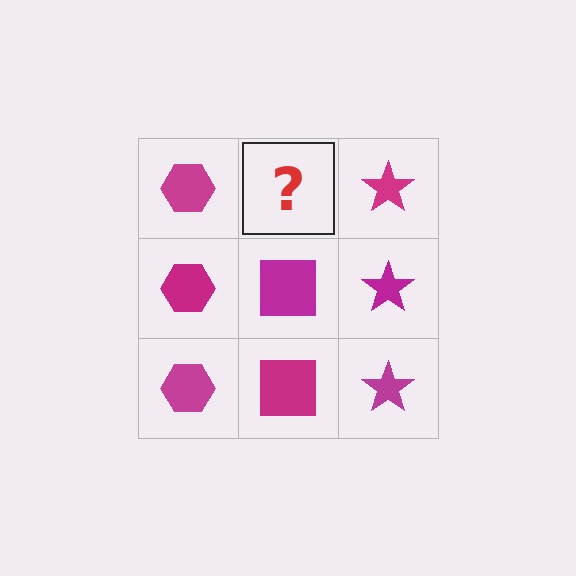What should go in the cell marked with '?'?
The missing cell should contain a magenta square.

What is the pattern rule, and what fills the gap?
The rule is that each column has a consistent shape. The gap should be filled with a magenta square.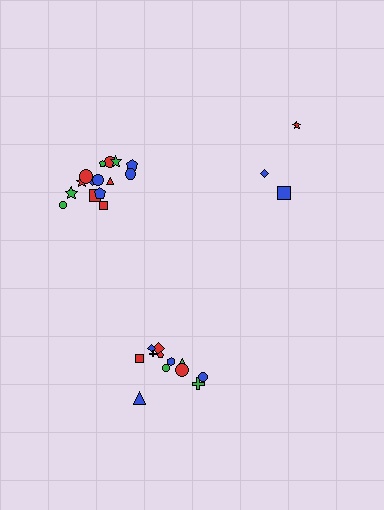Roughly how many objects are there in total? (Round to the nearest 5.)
Roughly 30 objects in total.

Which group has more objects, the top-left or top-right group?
The top-left group.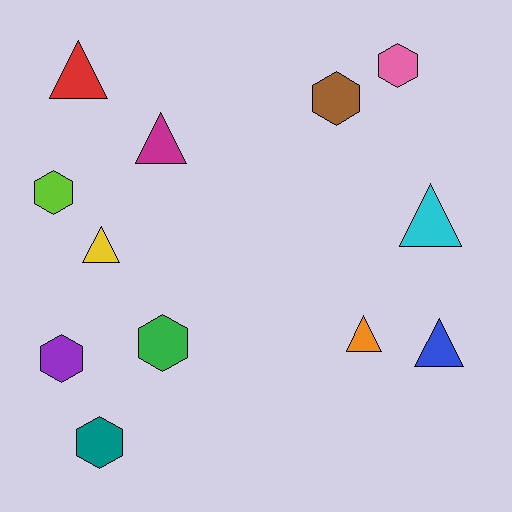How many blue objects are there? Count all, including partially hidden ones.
There is 1 blue object.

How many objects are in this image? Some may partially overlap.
There are 12 objects.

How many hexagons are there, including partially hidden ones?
There are 6 hexagons.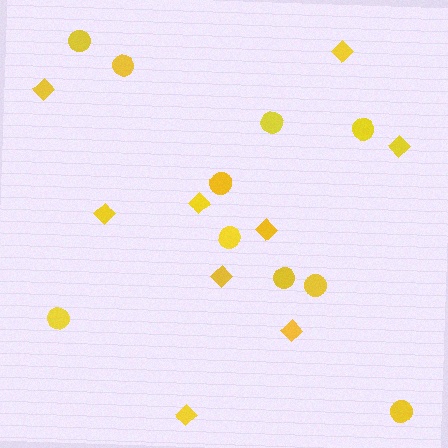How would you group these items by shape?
There are 2 groups: one group of circles (10) and one group of diamonds (9).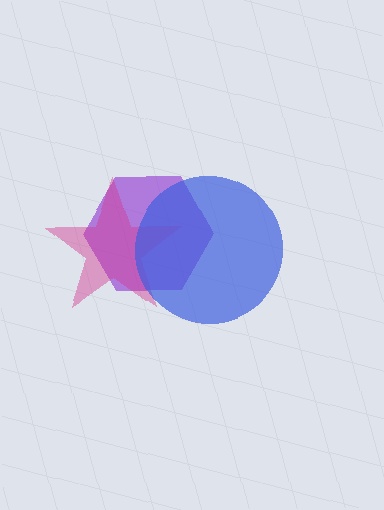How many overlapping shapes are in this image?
There are 3 overlapping shapes in the image.